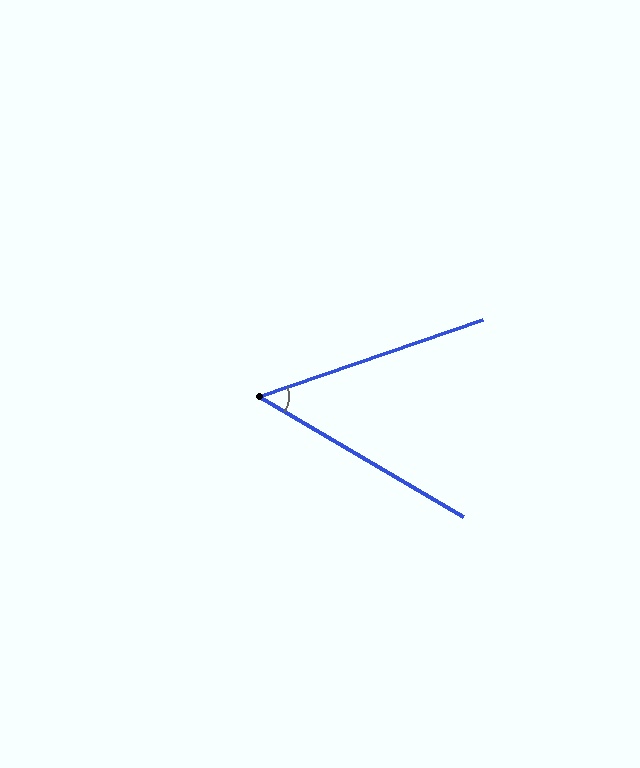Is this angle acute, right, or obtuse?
It is acute.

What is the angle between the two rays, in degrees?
Approximately 49 degrees.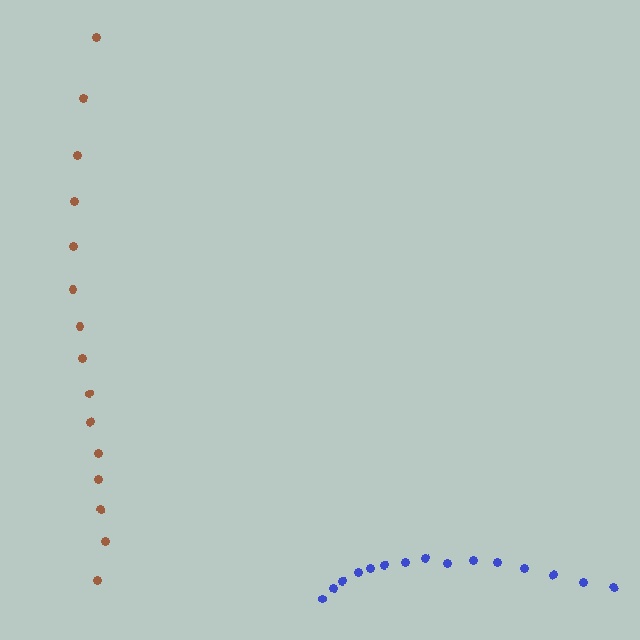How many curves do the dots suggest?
There are 2 distinct paths.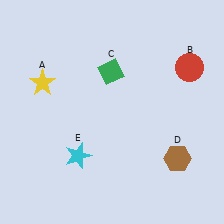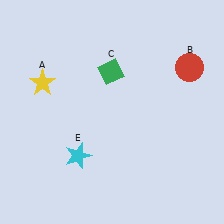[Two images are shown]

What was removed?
The brown hexagon (D) was removed in Image 2.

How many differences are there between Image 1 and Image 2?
There is 1 difference between the two images.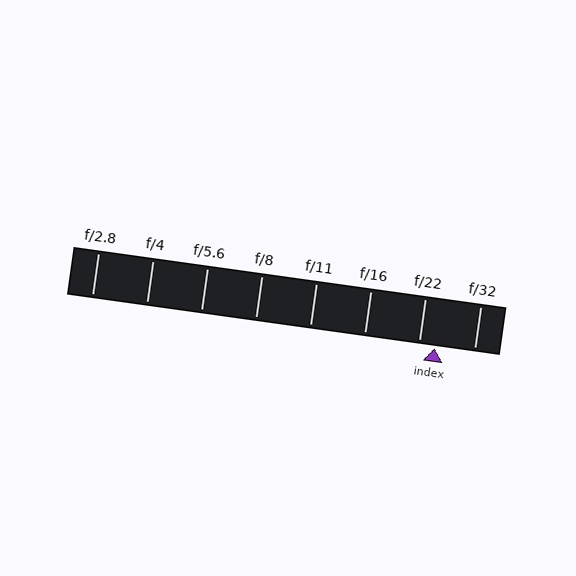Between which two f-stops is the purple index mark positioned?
The index mark is between f/22 and f/32.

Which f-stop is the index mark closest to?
The index mark is closest to f/22.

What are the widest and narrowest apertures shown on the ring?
The widest aperture shown is f/2.8 and the narrowest is f/32.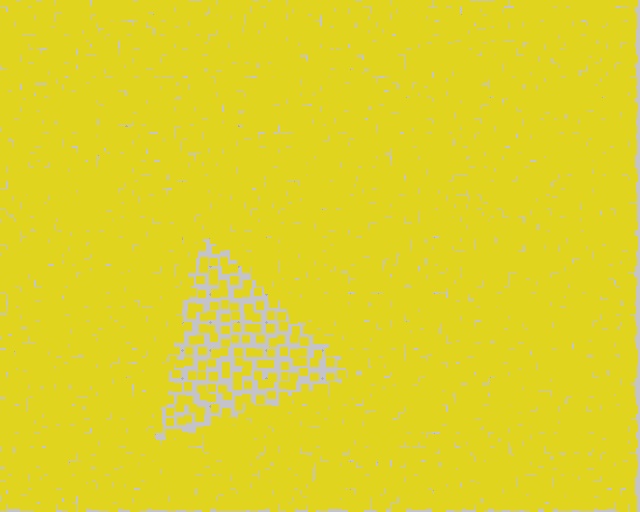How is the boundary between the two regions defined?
The boundary is defined by a change in element density (approximately 2.7x ratio). All elements are the same color, size, and shape.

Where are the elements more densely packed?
The elements are more densely packed outside the triangle boundary.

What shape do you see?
I see a triangle.